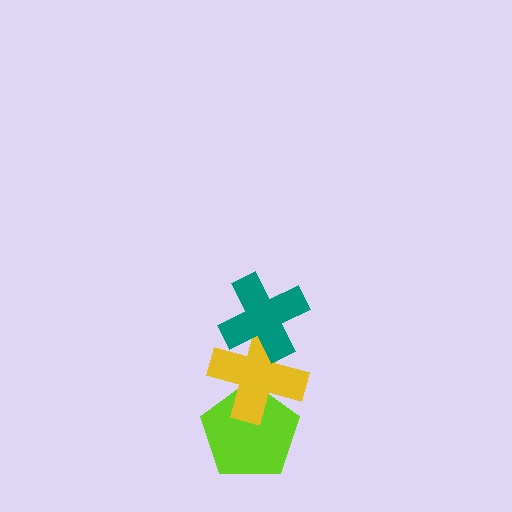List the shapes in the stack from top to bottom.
From top to bottom: the teal cross, the yellow cross, the lime pentagon.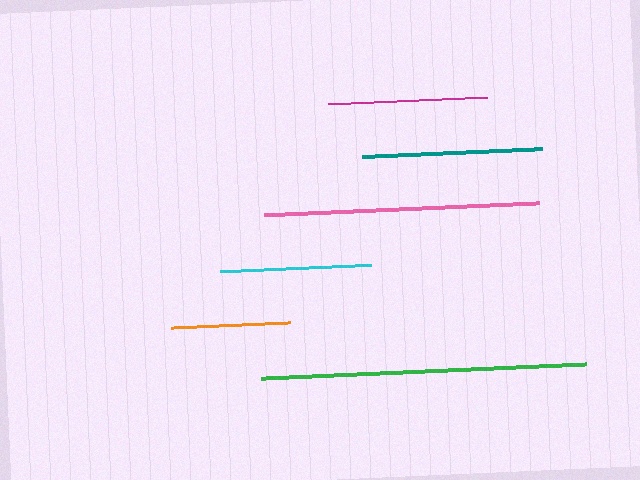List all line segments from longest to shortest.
From longest to shortest: green, pink, teal, magenta, cyan, orange.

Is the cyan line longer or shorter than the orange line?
The cyan line is longer than the orange line.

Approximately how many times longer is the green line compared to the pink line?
The green line is approximately 1.2 times the length of the pink line.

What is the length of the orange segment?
The orange segment is approximately 120 pixels long.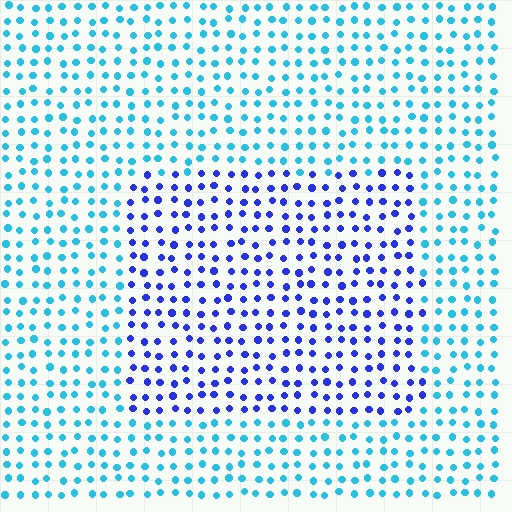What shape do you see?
I see a rectangle.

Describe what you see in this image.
The image is filled with small cyan elements in a uniform arrangement. A rectangle-shaped region is visible where the elements are tinted to a slightly different hue, forming a subtle color boundary.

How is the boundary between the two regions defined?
The boundary is defined purely by a slight shift in hue (about 47 degrees). Spacing, size, and orientation are identical on both sides.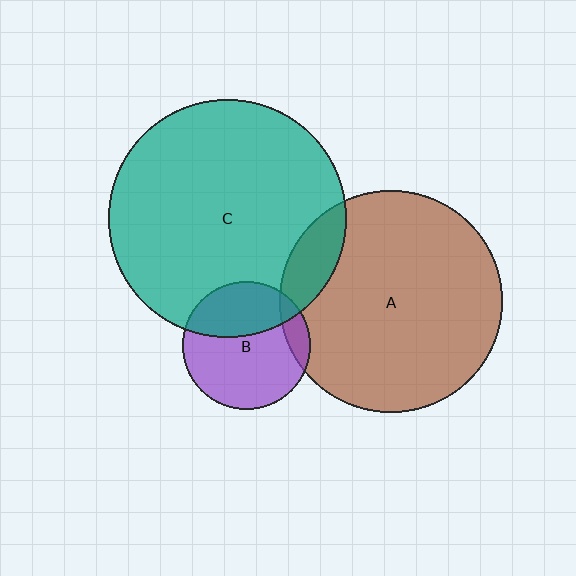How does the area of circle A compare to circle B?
Approximately 3.0 times.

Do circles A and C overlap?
Yes.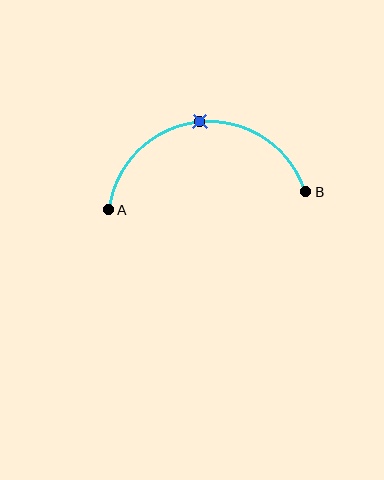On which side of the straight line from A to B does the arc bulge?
The arc bulges above the straight line connecting A and B.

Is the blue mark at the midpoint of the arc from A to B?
Yes. The blue mark lies on the arc at equal arc-length from both A and B — it is the arc midpoint.